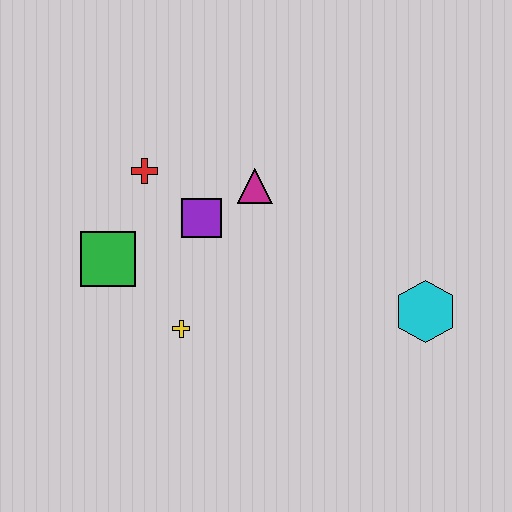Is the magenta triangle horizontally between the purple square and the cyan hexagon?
Yes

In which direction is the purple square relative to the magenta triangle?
The purple square is to the left of the magenta triangle.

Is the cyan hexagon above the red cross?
No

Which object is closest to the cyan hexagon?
The magenta triangle is closest to the cyan hexagon.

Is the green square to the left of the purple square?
Yes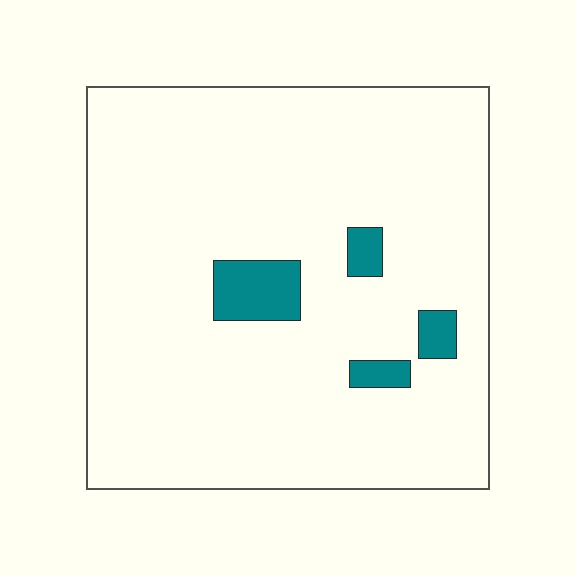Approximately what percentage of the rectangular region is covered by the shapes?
Approximately 5%.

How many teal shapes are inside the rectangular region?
4.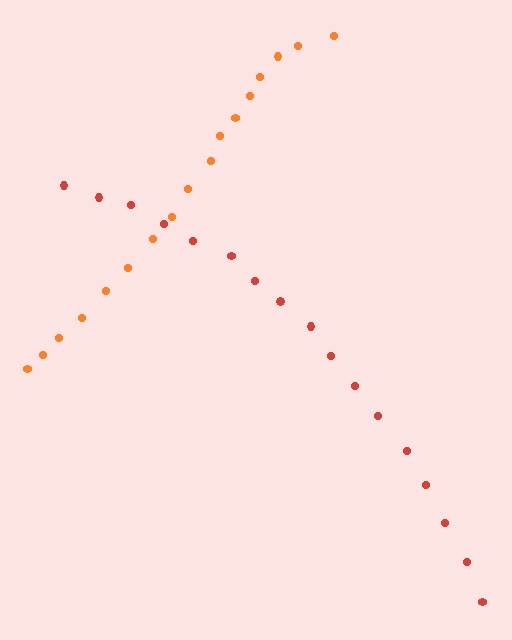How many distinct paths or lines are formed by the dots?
There are 2 distinct paths.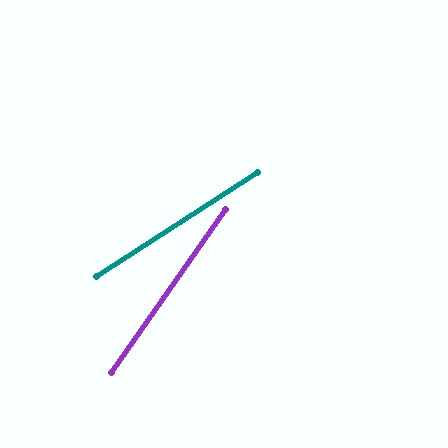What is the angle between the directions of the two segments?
Approximately 22 degrees.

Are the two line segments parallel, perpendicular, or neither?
Neither parallel nor perpendicular — they differ by about 22°.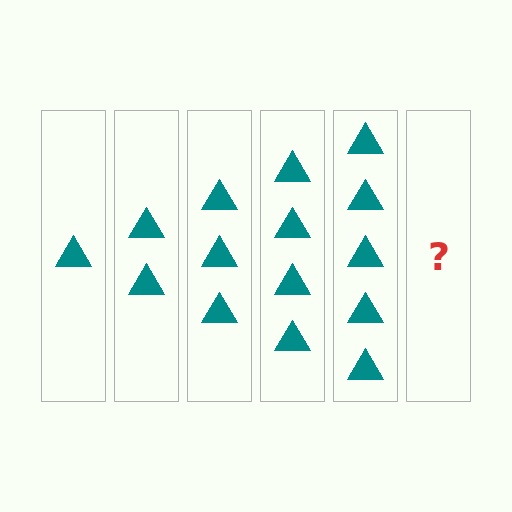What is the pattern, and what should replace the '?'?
The pattern is that each step adds one more triangle. The '?' should be 6 triangles.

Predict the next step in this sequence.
The next step is 6 triangles.